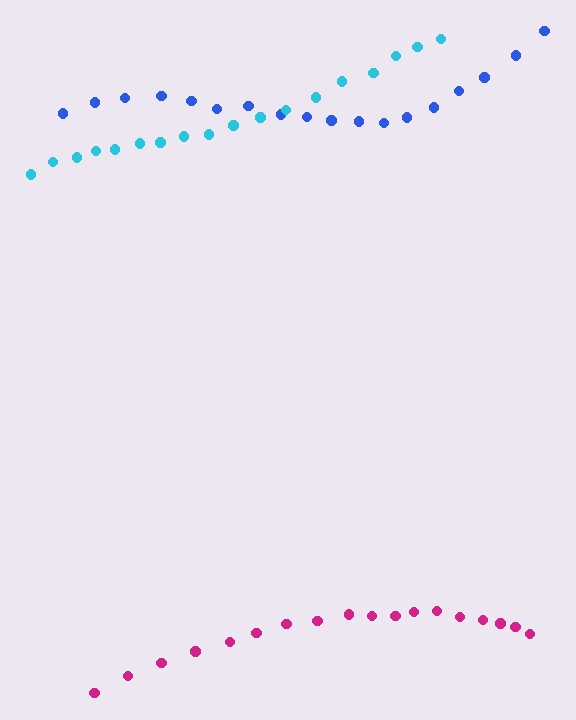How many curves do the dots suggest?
There are 3 distinct paths.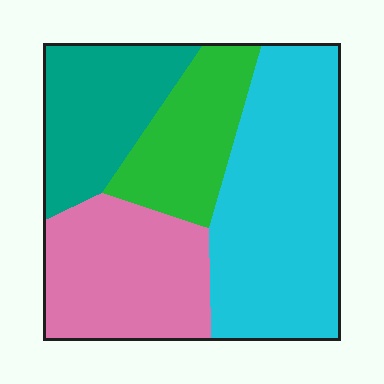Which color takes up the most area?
Cyan, at roughly 40%.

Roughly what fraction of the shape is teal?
Teal covers 20% of the shape.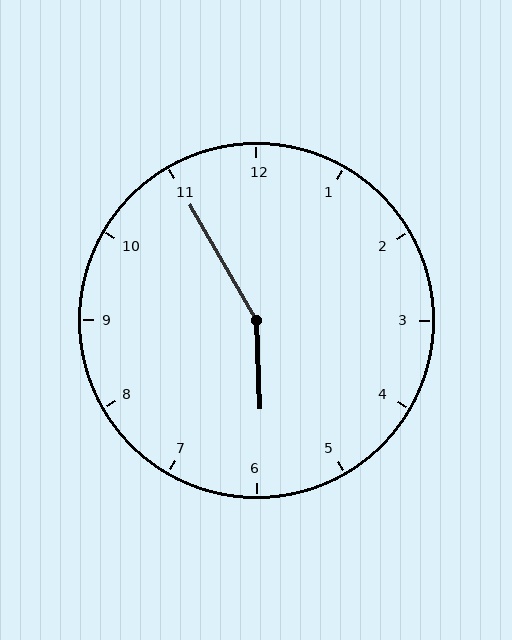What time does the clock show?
5:55.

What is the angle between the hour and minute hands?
Approximately 152 degrees.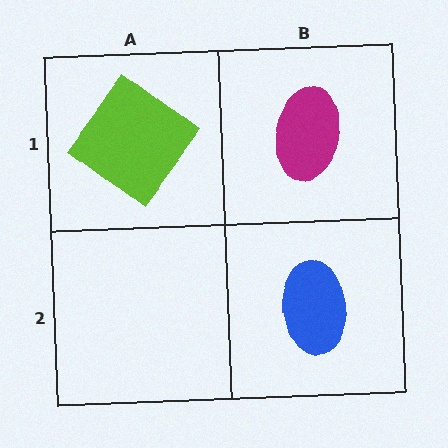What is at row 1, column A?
A lime diamond.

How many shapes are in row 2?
1 shape.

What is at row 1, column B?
A magenta ellipse.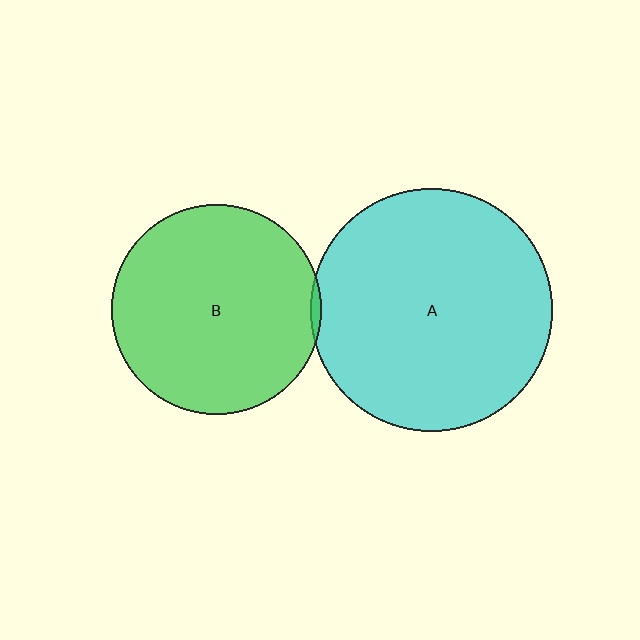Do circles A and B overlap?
Yes.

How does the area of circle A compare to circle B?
Approximately 1.3 times.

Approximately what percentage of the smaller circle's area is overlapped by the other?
Approximately 5%.